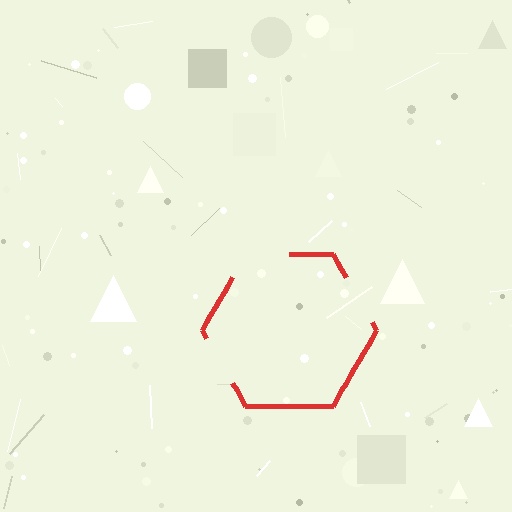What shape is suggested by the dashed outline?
The dashed outline suggests a hexagon.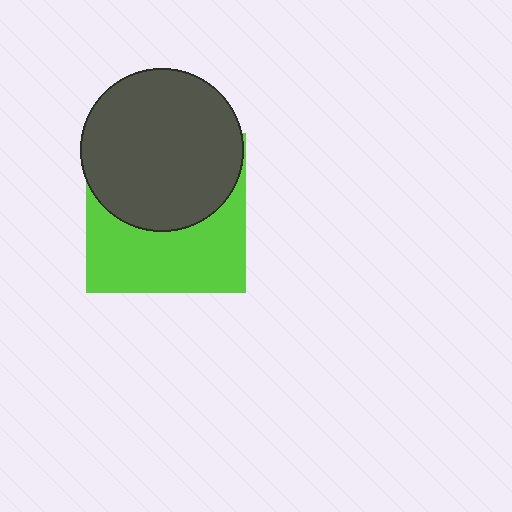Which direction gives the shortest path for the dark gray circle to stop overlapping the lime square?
Moving up gives the shortest separation.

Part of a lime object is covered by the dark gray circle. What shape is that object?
It is a square.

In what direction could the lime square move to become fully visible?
The lime square could move down. That would shift it out from behind the dark gray circle entirely.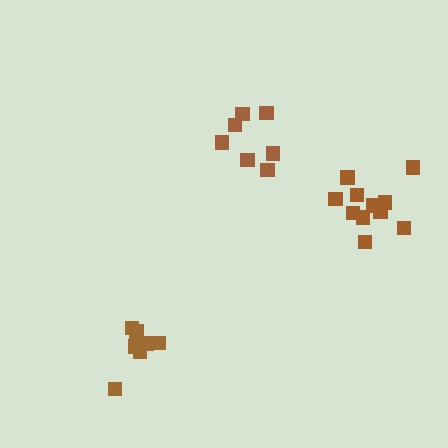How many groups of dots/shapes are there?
There are 3 groups.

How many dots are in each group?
Group 1: 11 dots, Group 2: 7 dots, Group 3: 7 dots (25 total).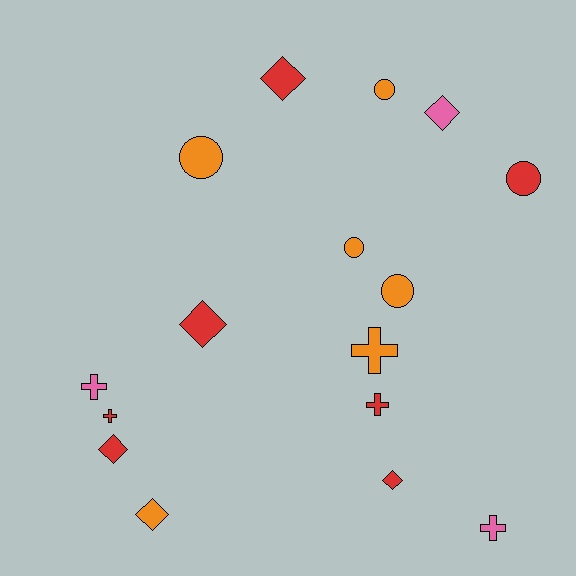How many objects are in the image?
There are 16 objects.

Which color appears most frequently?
Red, with 7 objects.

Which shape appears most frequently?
Diamond, with 6 objects.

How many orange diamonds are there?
There is 1 orange diamond.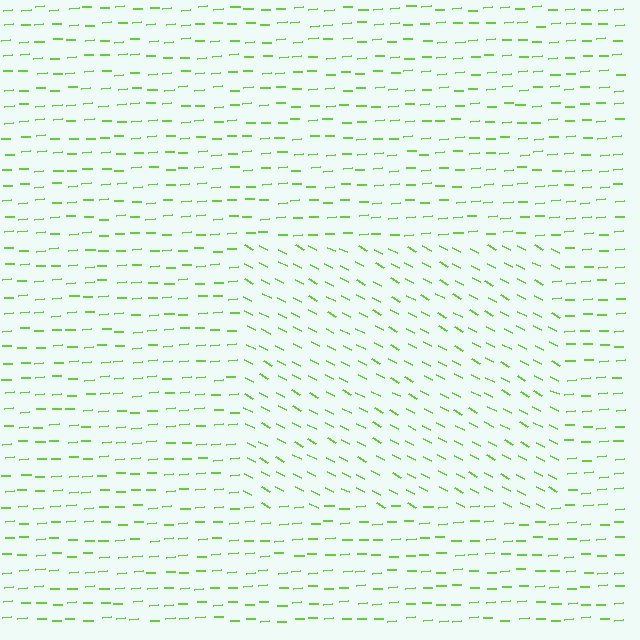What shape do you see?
I see a rectangle.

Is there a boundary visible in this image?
Yes, there is a texture boundary formed by a change in line orientation.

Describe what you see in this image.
The image is filled with small lime line segments. A rectangle region in the image has lines oriented differently from the surrounding lines, creating a visible texture boundary.